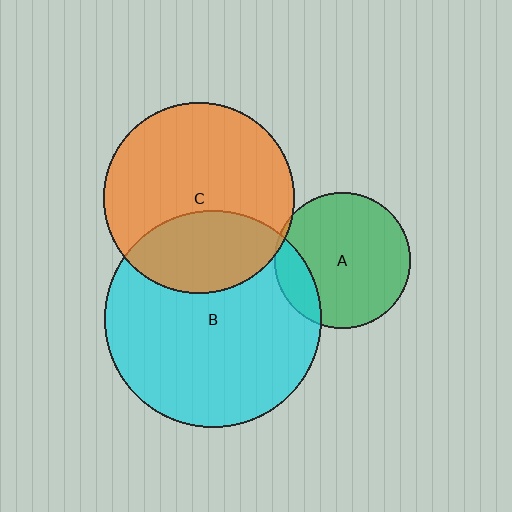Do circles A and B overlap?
Yes.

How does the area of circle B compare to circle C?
Approximately 1.3 times.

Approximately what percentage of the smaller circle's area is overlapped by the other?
Approximately 15%.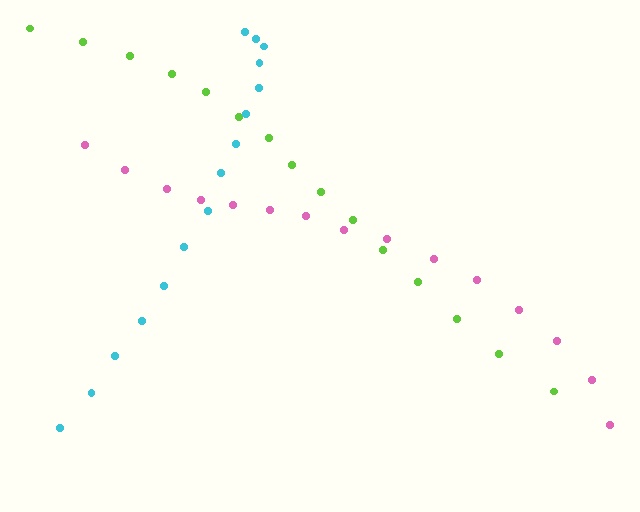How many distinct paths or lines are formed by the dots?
There are 3 distinct paths.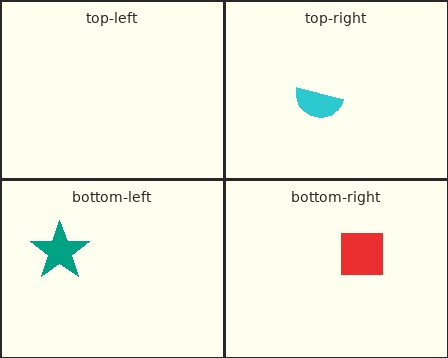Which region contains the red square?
The bottom-right region.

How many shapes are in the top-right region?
1.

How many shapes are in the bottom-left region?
1.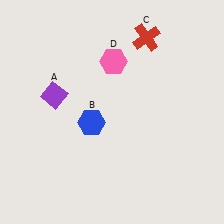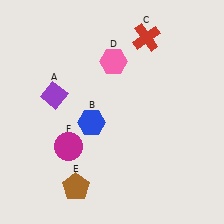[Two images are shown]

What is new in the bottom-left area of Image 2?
A magenta circle (F) was added in the bottom-left area of Image 2.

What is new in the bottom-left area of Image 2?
A brown pentagon (E) was added in the bottom-left area of Image 2.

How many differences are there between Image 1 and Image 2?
There are 2 differences between the two images.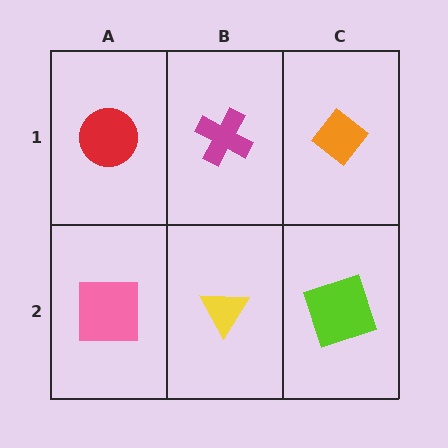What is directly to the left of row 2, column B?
A pink square.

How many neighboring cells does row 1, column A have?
2.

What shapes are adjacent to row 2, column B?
A magenta cross (row 1, column B), a pink square (row 2, column A), a lime square (row 2, column C).